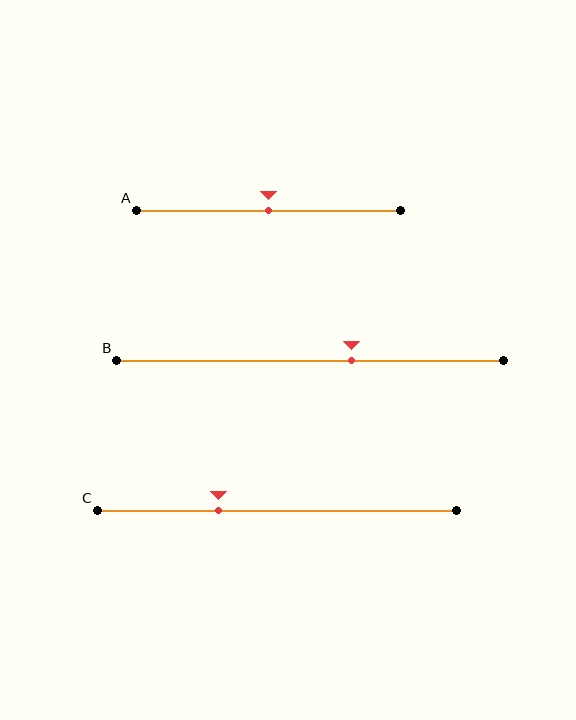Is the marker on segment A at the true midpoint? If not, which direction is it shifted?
Yes, the marker on segment A is at the true midpoint.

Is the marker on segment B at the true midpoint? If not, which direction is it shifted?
No, the marker on segment B is shifted to the right by about 11% of the segment length.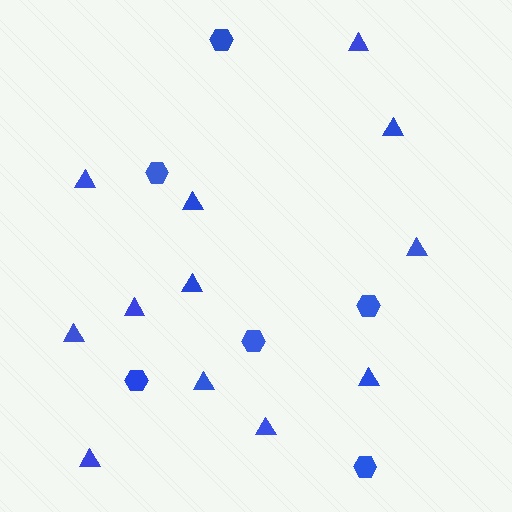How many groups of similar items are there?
There are 2 groups: one group of hexagons (6) and one group of triangles (12).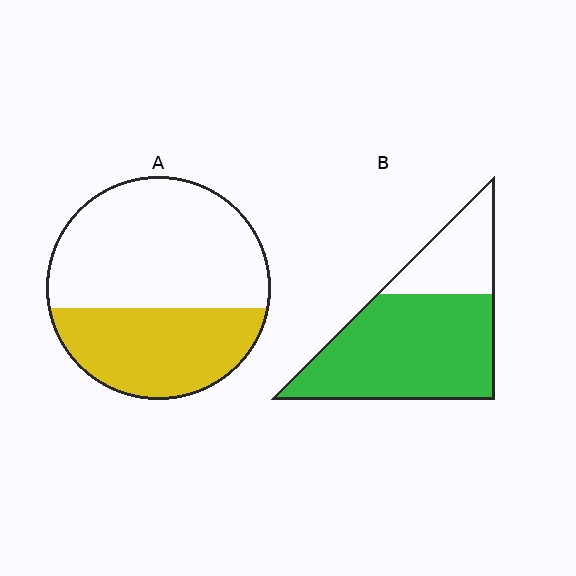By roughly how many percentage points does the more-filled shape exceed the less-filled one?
By roughly 35 percentage points (B over A).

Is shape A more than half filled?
No.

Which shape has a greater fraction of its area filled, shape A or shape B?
Shape B.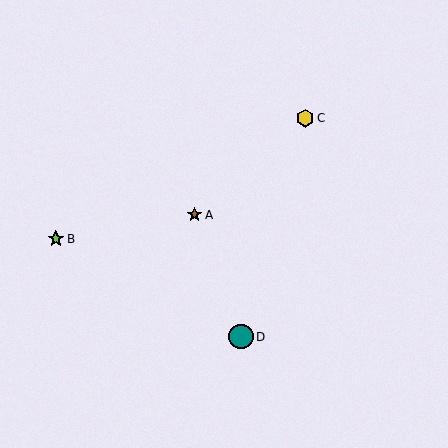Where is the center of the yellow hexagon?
The center of the yellow hexagon is at (305, 118).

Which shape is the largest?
The teal circle (labeled D) is the largest.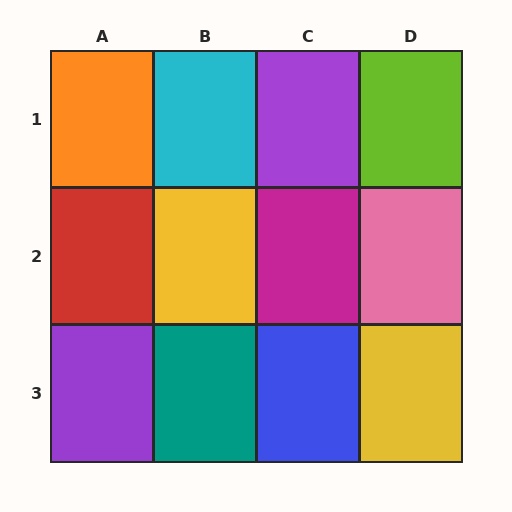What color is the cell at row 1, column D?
Lime.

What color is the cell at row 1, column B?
Cyan.